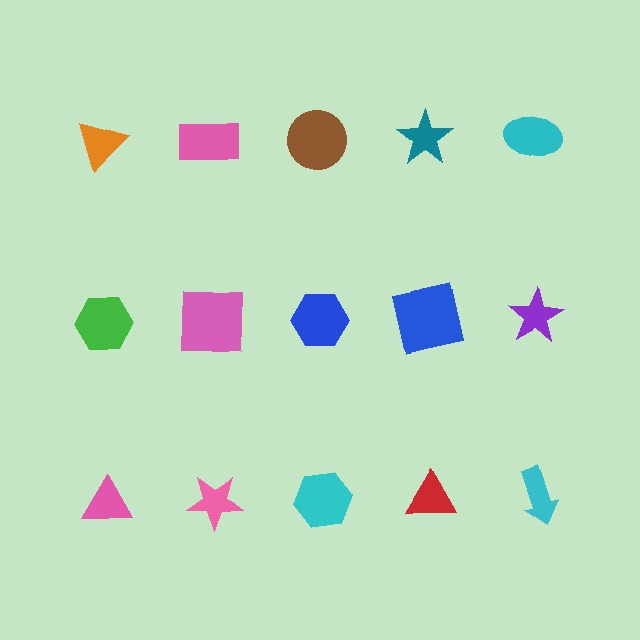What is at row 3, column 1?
A pink triangle.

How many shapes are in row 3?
5 shapes.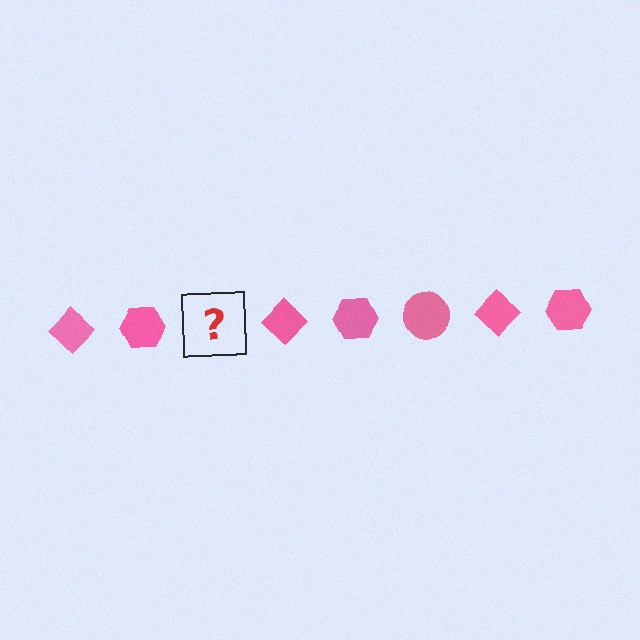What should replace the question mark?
The question mark should be replaced with a pink circle.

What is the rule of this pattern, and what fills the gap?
The rule is that the pattern cycles through diamond, hexagon, circle shapes in pink. The gap should be filled with a pink circle.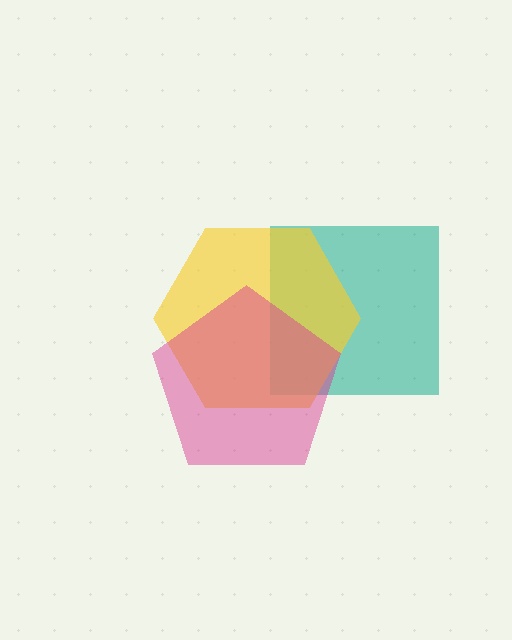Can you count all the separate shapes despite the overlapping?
Yes, there are 3 separate shapes.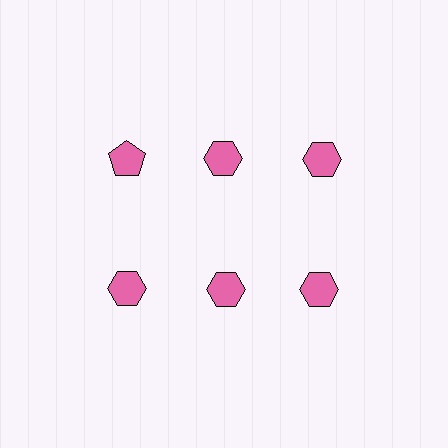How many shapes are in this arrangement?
There are 6 shapes arranged in a grid pattern.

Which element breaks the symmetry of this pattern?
The pink pentagon in the top row, leftmost column breaks the symmetry. All other shapes are pink hexagons.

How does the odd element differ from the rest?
It has a different shape: pentagon instead of hexagon.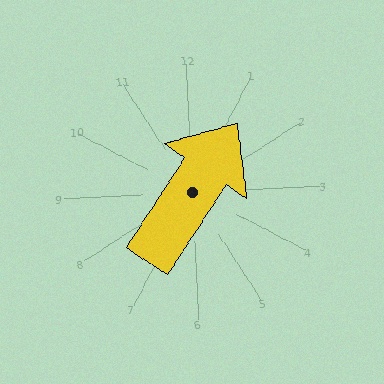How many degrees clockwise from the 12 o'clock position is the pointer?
Approximately 36 degrees.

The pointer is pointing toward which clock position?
Roughly 1 o'clock.